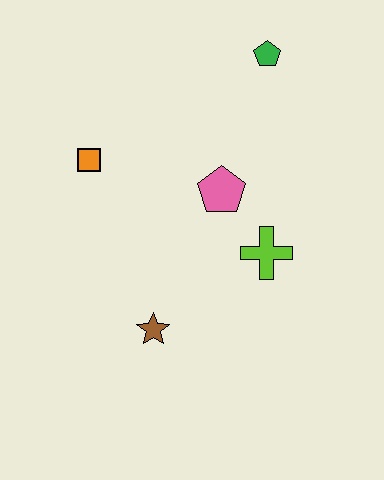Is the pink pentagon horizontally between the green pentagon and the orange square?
Yes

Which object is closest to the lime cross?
The pink pentagon is closest to the lime cross.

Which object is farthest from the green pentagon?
The brown star is farthest from the green pentagon.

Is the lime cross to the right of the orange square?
Yes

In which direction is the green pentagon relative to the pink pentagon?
The green pentagon is above the pink pentagon.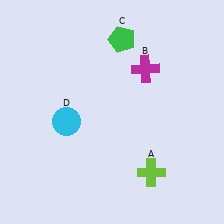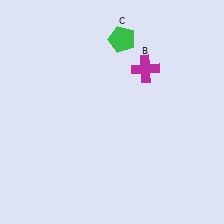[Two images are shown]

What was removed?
The lime cross (A), the cyan circle (D) were removed in Image 2.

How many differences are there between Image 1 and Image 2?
There are 2 differences between the two images.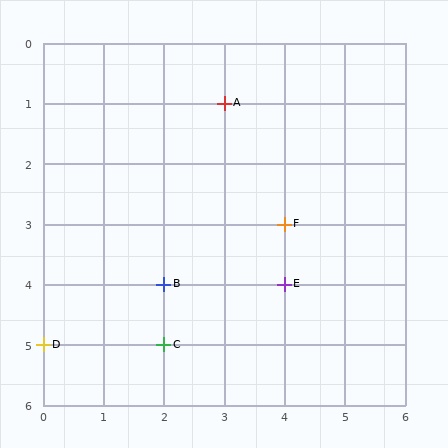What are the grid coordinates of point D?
Point D is at grid coordinates (0, 5).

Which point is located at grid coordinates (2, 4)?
Point B is at (2, 4).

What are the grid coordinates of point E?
Point E is at grid coordinates (4, 4).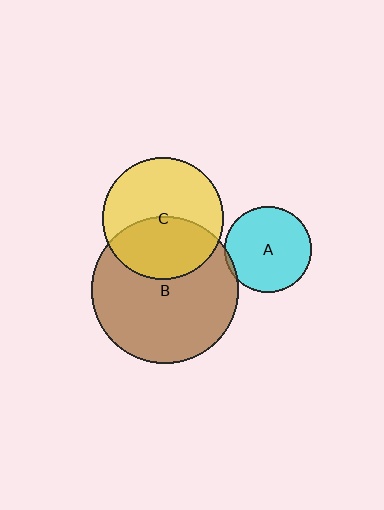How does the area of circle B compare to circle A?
Approximately 2.9 times.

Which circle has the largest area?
Circle B (brown).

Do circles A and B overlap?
Yes.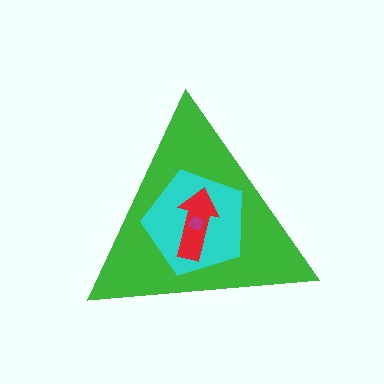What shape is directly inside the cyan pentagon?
The red arrow.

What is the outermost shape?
The green triangle.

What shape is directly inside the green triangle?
The cyan pentagon.